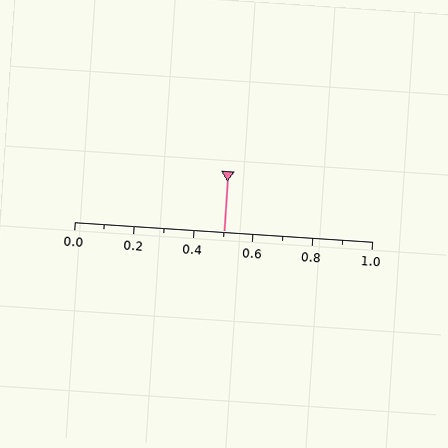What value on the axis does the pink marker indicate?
The marker indicates approximately 0.5.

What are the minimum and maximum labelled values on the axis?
The axis runs from 0.0 to 1.0.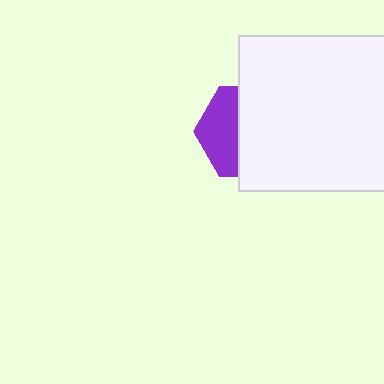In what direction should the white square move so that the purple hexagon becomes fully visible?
The white square should move right. That is the shortest direction to clear the overlap and leave the purple hexagon fully visible.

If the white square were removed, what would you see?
You would see the complete purple hexagon.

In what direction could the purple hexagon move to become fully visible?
The purple hexagon could move left. That would shift it out from behind the white square entirely.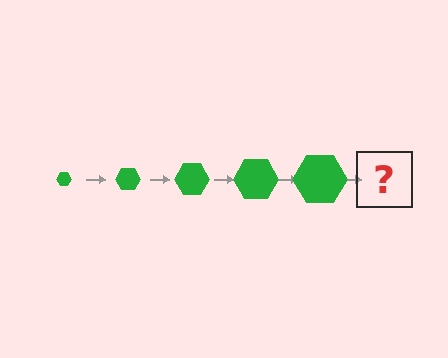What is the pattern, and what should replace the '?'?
The pattern is that the hexagon gets progressively larger each step. The '?' should be a green hexagon, larger than the previous one.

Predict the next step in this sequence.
The next step is a green hexagon, larger than the previous one.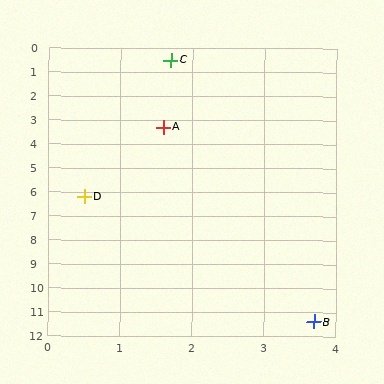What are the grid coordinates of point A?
Point A is at approximately (1.6, 3.3).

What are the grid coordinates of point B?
Point B is at approximately (3.7, 11.4).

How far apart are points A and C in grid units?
Points A and C are about 2.8 grid units apart.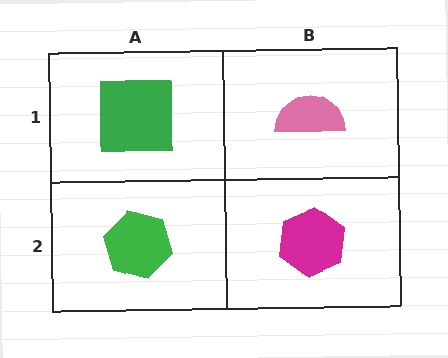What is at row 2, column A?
A green hexagon.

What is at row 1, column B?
A pink semicircle.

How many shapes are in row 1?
2 shapes.